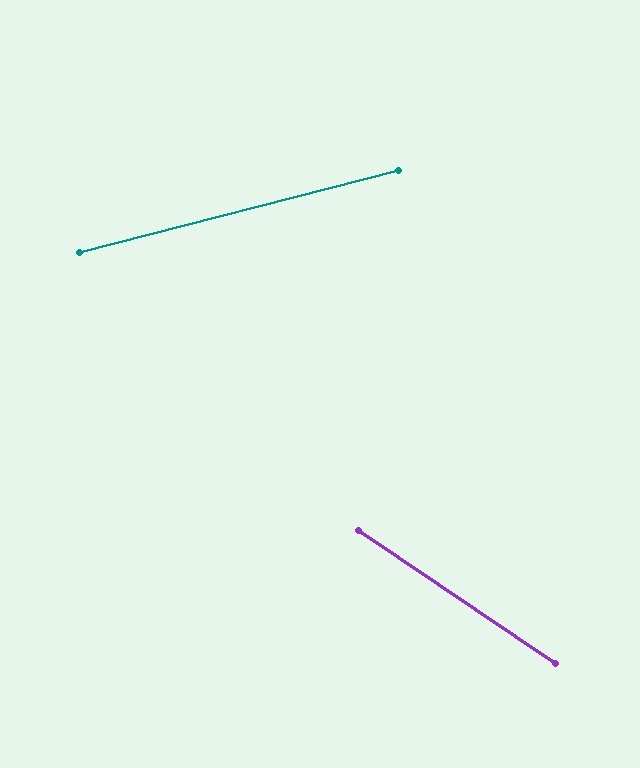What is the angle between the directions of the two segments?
Approximately 49 degrees.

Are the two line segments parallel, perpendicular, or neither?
Neither parallel nor perpendicular — they differ by about 49°.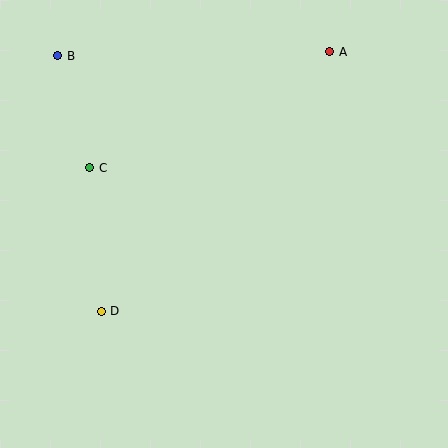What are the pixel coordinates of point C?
Point C is at (90, 168).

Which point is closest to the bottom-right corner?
Point D is closest to the bottom-right corner.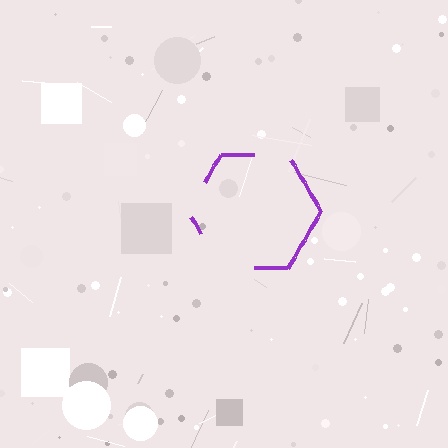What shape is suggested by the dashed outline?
The dashed outline suggests a hexagon.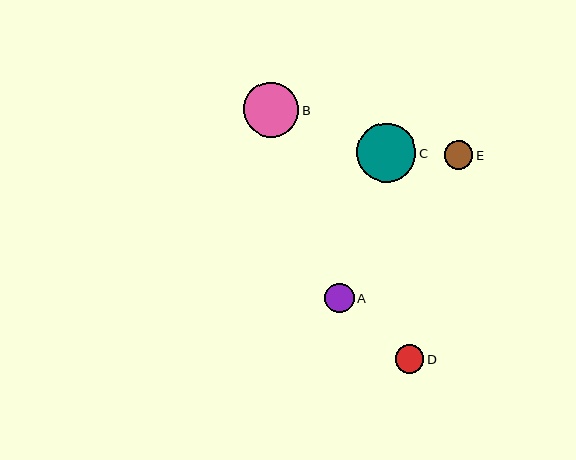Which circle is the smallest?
Circle E is the smallest with a size of approximately 29 pixels.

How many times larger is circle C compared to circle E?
Circle C is approximately 2.1 times the size of circle E.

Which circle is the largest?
Circle C is the largest with a size of approximately 59 pixels.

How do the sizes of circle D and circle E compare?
Circle D and circle E are approximately the same size.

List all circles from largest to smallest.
From largest to smallest: C, B, A, D, E.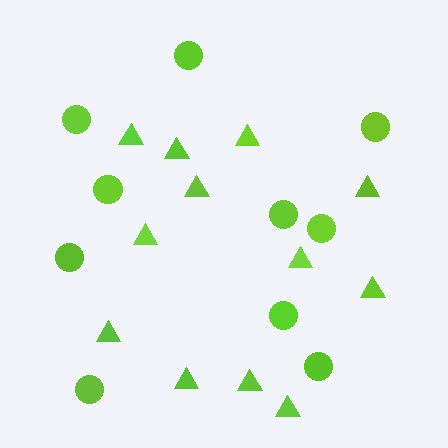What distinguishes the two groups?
There are 2 groups: one group of circles (10) and one group of triangles (12).